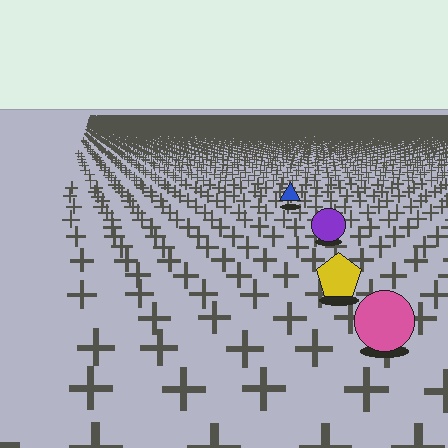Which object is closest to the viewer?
The pink circle is closest. The texture marks near it are larger and more spread out.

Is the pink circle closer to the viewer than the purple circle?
Yes. The pink circle is closer — you can tell from the texture gradient: the ground texture is coarser near it.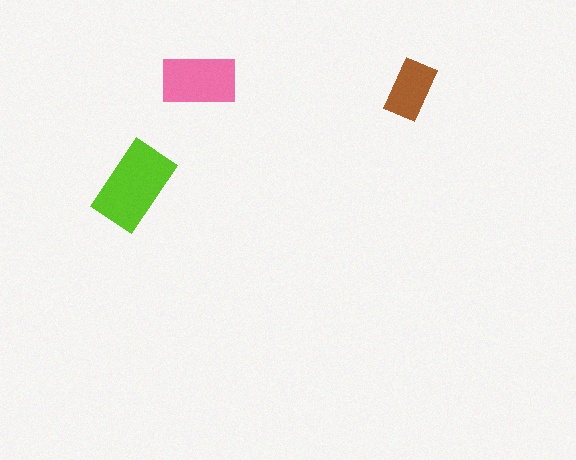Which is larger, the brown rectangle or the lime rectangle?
The lime one.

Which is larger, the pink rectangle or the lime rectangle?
The lime one.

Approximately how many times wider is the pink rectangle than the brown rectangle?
About 1.5 times wider.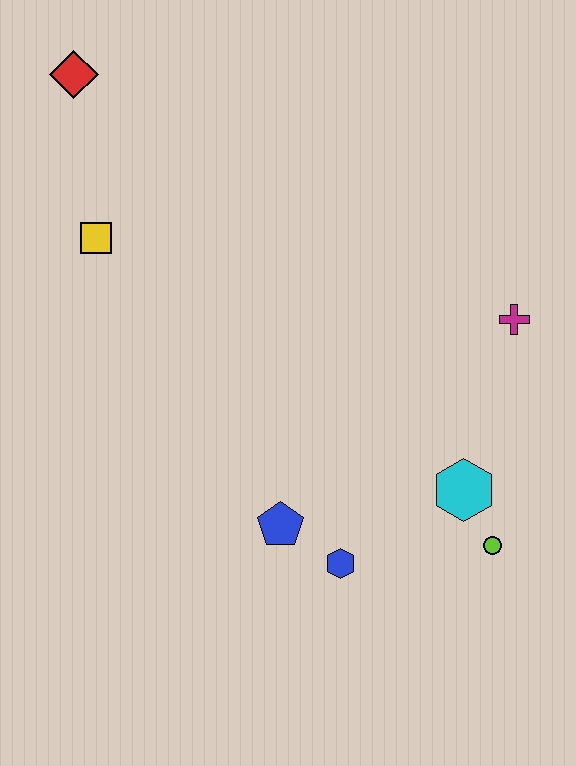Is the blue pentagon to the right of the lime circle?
No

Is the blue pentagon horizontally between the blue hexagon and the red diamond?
Yes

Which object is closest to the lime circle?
The cyan hexagon is closest to the lime circle.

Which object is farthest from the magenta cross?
The red diamond is farthest from the magenta cross.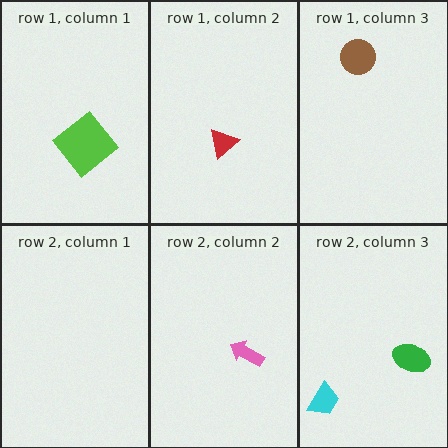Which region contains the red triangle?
The row 1, column 2 region.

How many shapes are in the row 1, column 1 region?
1.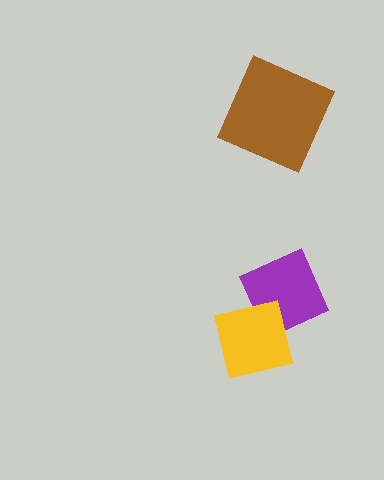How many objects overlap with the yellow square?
1 object overlaps with the yellow square.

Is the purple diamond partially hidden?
Yes, it is partially covered by another shape.